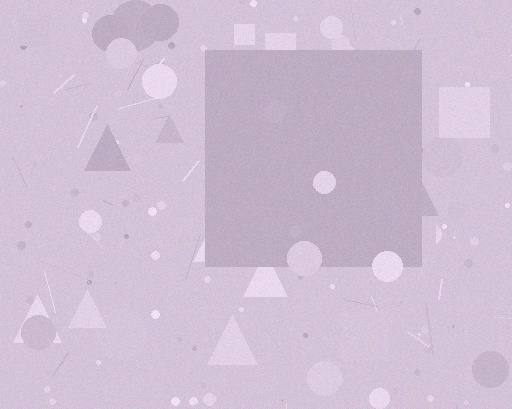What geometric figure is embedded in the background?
A square is embedded in the background.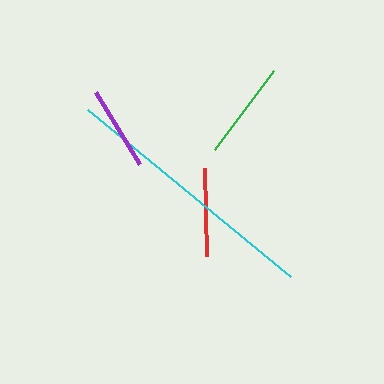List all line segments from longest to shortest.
From longest to shortest: cyan, green, red, purple.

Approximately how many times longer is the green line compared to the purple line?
The green line is approximately 1.2 times the length of the purple line.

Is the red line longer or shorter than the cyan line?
The cyan line is longer than the red line.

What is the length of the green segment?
The green segment is approximately 99 pixels long.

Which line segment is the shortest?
The purple line is the shortest at approximately 84 pixels.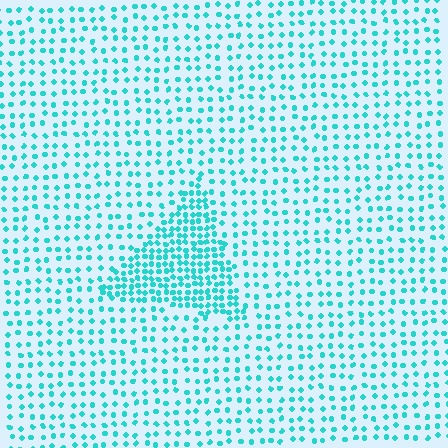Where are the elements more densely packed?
The elements are more densely packed inside the triangle boundary.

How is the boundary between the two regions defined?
The boundary is defined by a change in element density (approximately 2.2x ratio). All elements are the same color, size, and shape.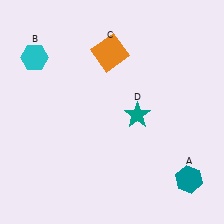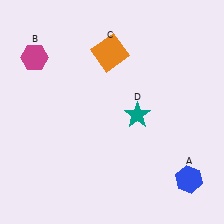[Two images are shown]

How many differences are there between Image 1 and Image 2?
There are 2 differences between the two images.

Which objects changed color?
A changed from teal to blue. B changed from cyan to magenta.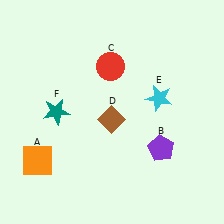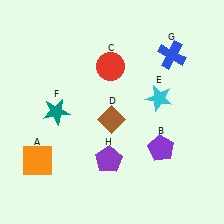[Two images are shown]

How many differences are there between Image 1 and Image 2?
There are 2 differences between the two images.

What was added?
A blue cross (G), a purple pentagon (H) were added in Image 2.